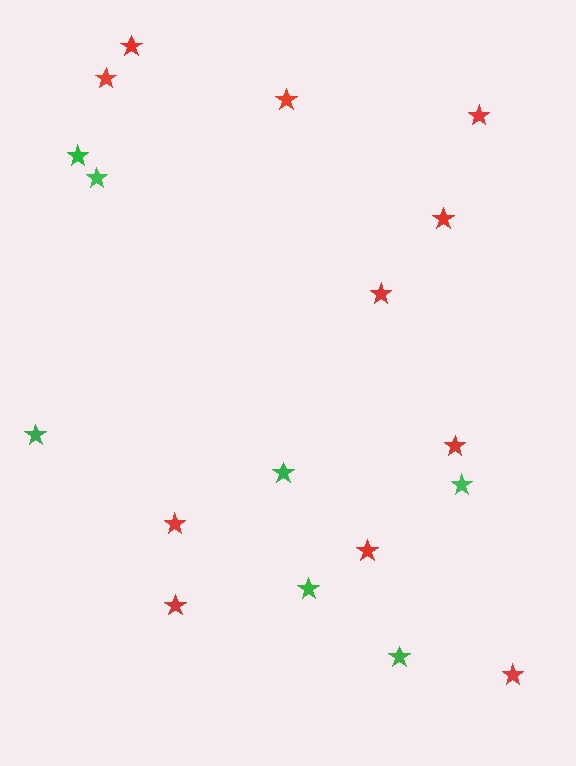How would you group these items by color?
There are 2 groups: one group of green stars (7) and one group of red stars (11).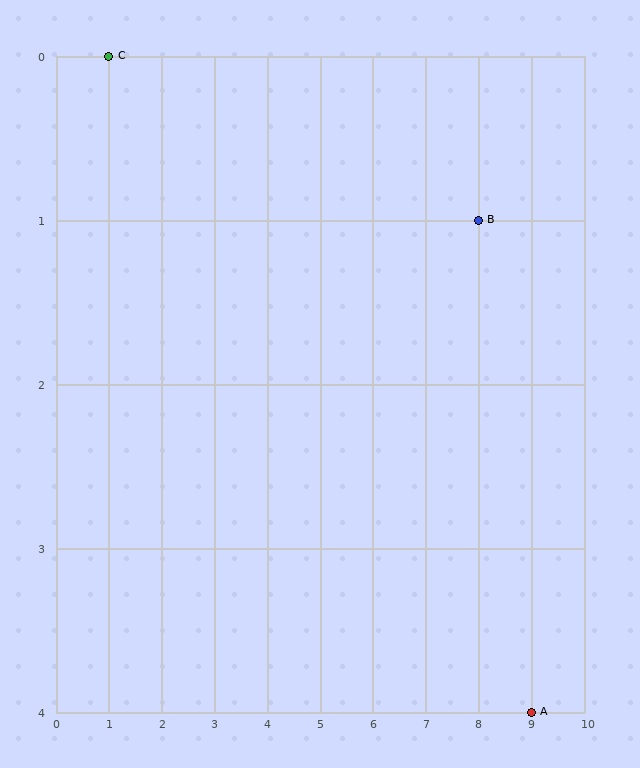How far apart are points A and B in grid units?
Points A and B are 1 column and 3 rows apart (about 3.2 grid units diagonally).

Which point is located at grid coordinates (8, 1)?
Point B is at (8, 1).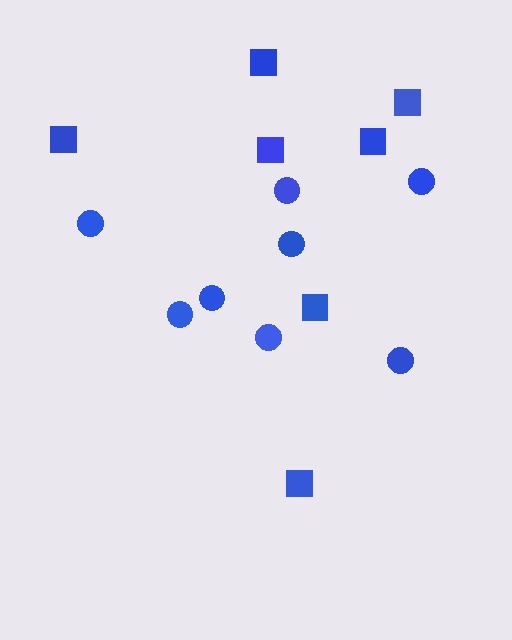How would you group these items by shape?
There are 2 groups: one group of squares (7) and one group of circles (8).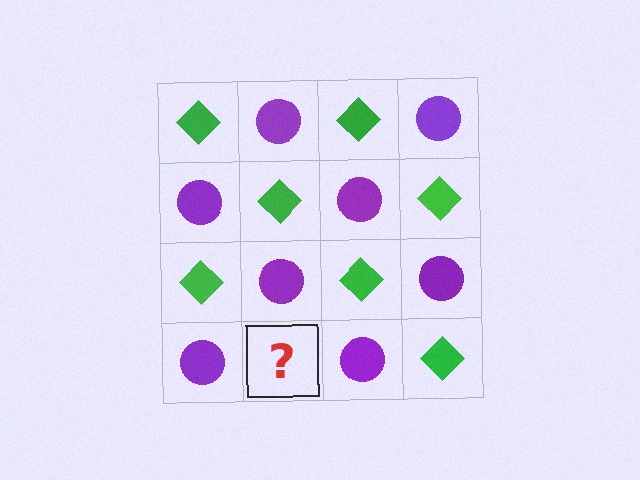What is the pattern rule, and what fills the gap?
The rule is that it alternates green diamond and purple circle in a checkerboard pattern. The gap should be filled with a green diamond.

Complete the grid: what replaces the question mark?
The question mark should be replaced with a green diamond.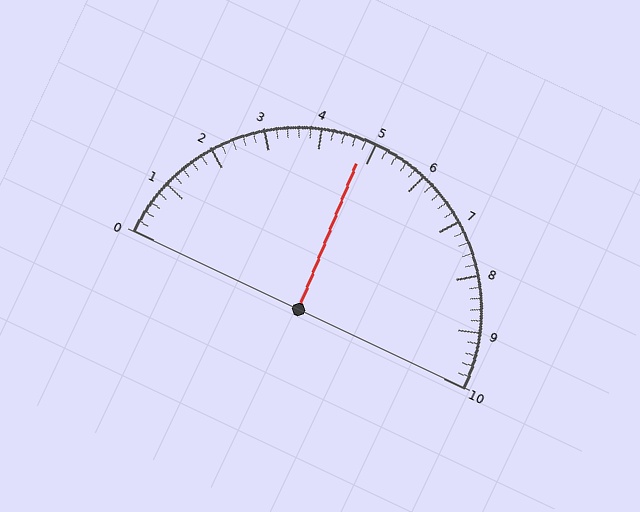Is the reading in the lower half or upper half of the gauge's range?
The reading is in the lower half of the range (0 to 10).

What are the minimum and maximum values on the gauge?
The gauge ranges from 0 to 10.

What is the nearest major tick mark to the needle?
The nearest major tick mark is 5.